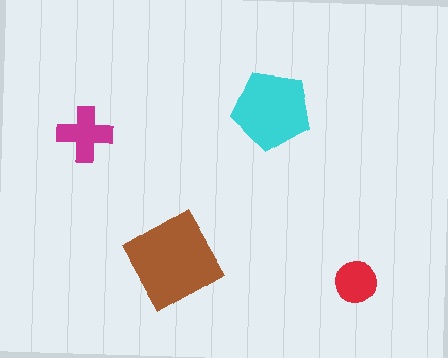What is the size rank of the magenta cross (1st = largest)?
3rd.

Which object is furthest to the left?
The magenta cross is leftmost.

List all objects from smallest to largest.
The red circle, the magenta cross, the cyan pentagon, the brown square.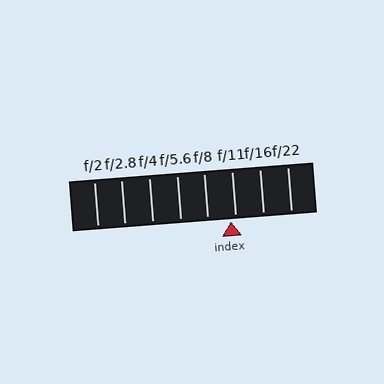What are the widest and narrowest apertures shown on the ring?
The widest aperture shown is f/2 and the narrowest is f/22.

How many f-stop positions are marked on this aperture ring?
There are 8 f-stop positions marked.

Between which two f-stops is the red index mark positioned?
The index mark is between f/8 and f/11.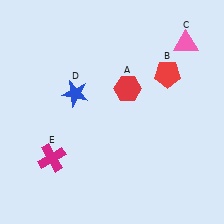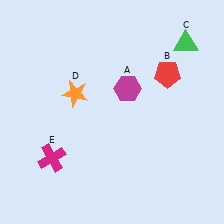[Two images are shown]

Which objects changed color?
A changed from red to magenta. C changed from pink to green. D changed from blue to orange.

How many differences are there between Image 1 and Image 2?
There are 3 differences between the two images.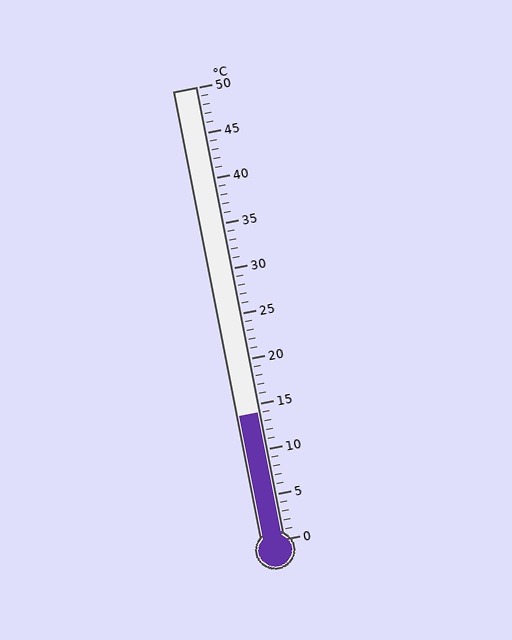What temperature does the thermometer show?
The thermometer shows approximately 14°C.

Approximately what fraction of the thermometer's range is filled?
The thermometer is filled to approximately 30% of its range.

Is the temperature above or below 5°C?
The temperature is above 5°C.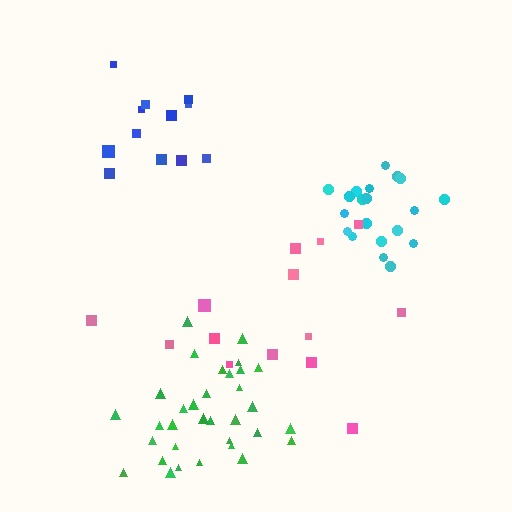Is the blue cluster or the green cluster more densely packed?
Green.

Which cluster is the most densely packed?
Cyan.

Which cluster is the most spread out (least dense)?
Pink.